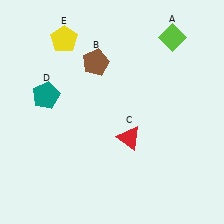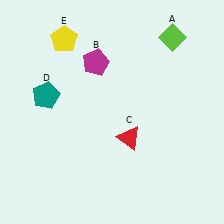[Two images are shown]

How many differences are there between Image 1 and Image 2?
There is 1 difference between the two images.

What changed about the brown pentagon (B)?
In Image 1, B is brown. In Image 2, it changed to magenta.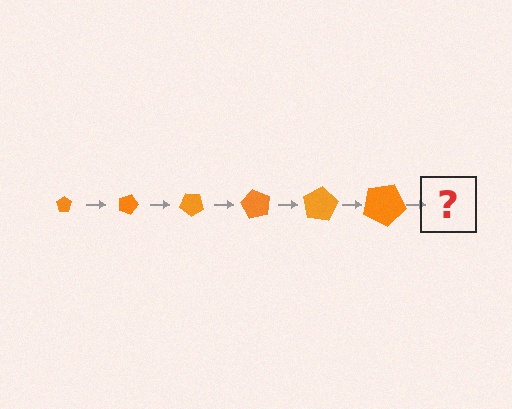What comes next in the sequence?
The next element should be a pentagon, larger than the previous one and rotated 120 degrees from the start.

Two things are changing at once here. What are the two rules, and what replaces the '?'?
The two rules are that the pentagon grows larger each step and it rotates 20 degrees each step. The '?' should be a pentagon, larger than the previous one and rotated 120 degrees from the start.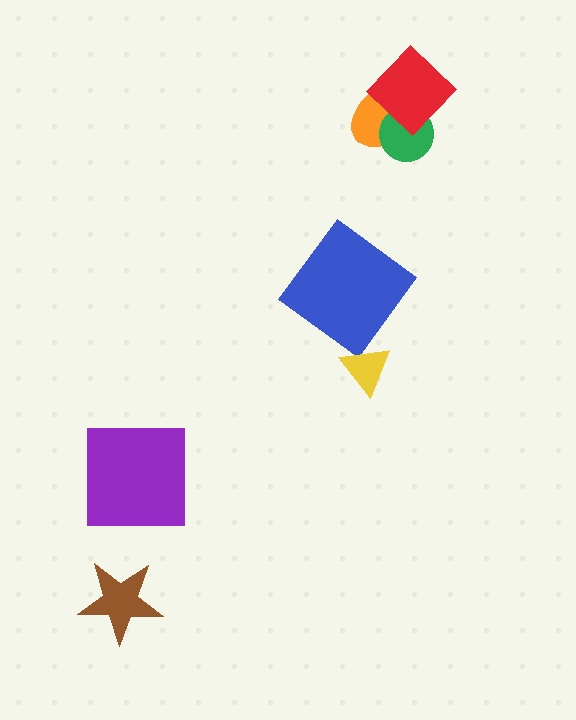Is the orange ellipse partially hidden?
Yes, it is partially covered by another shape.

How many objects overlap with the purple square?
0 objects overlap with the purple square.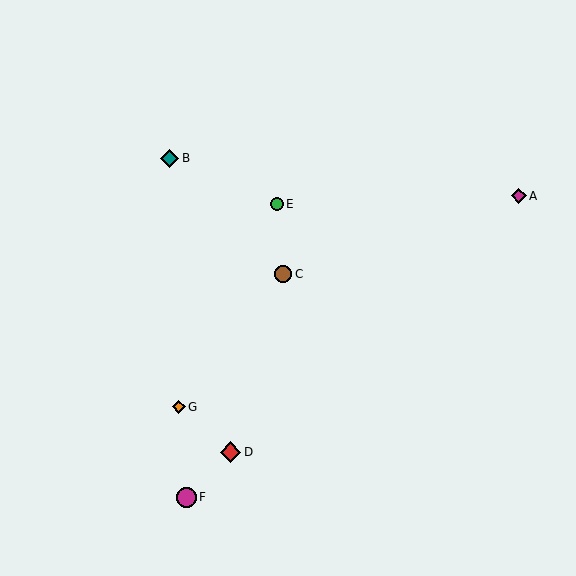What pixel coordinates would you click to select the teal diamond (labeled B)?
Click at (169, 158) to select the teal diamond B.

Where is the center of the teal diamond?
The center of the teal diamond is at (169, 158).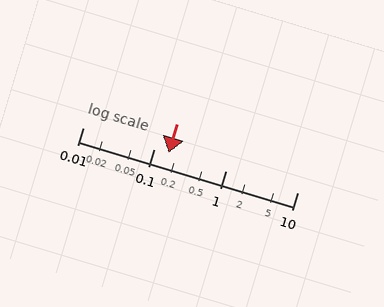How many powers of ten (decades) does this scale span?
The scale spans 3 decades, from 0.01 to 10.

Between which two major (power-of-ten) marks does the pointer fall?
The pointer is between 0.1 and 1.